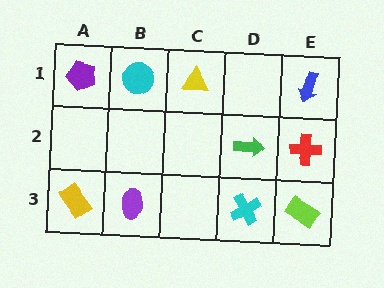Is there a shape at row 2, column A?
No, that cell is empty.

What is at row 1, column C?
A yellow triangle.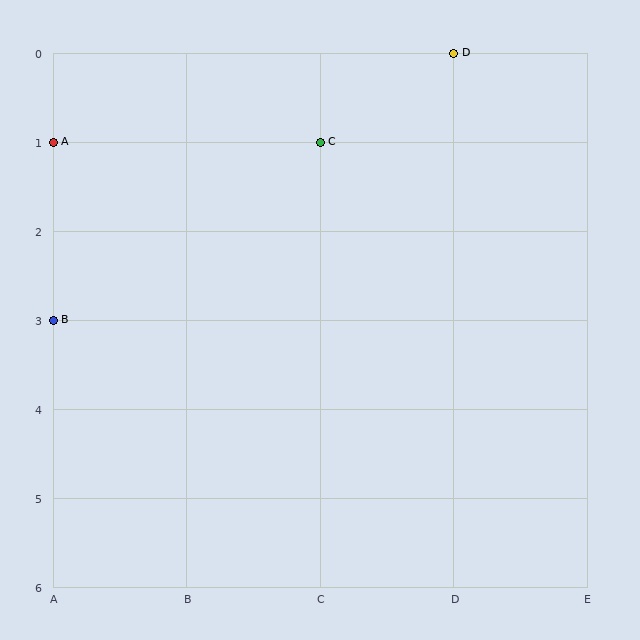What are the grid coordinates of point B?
Point B is at grid coordinates (A, 3).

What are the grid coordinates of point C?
Point C is at grid coordinates (C, 1).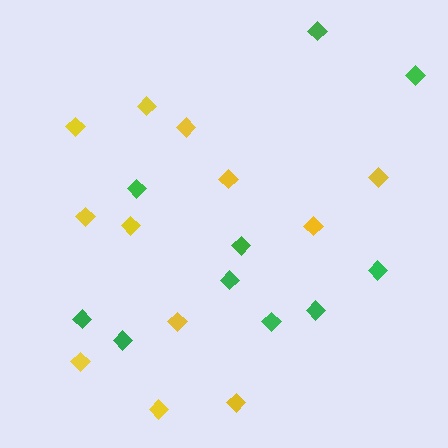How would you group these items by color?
There are 2 groups: one group of green diamonds (10) and one group of yellow diamonds (12).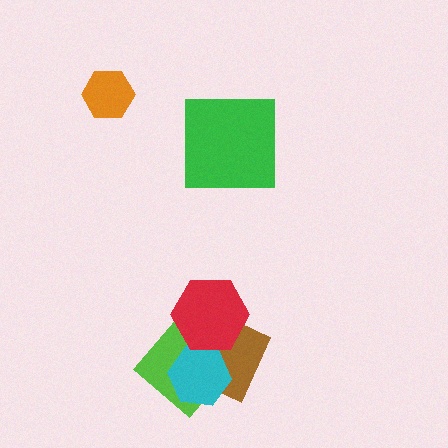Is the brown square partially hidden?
Yes, it is partially covered by another shape.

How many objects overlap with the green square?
0 objects overlap with the green square.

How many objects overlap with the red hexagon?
3 objects overlap with the red hexagon.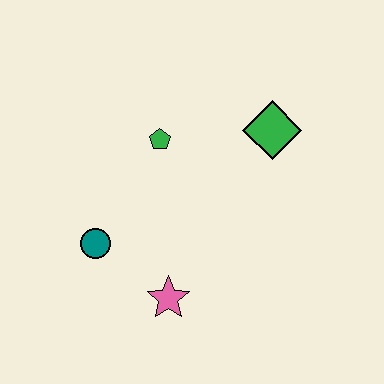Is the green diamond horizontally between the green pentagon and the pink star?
No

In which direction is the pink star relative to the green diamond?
The pink star is below the green diamond.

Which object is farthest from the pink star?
The green diamond is farthest from the pink star.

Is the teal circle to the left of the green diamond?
Yes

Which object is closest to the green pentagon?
The green diamond is closest to the green pentagon.